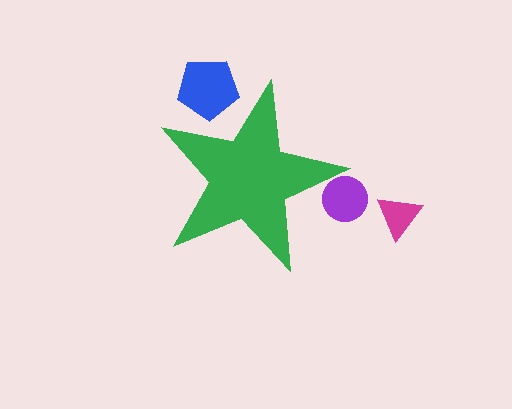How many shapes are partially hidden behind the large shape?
2 shapes are partially hidden.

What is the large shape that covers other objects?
A green star.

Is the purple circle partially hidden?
Yes, the purple circle is partially hidden behind the green star.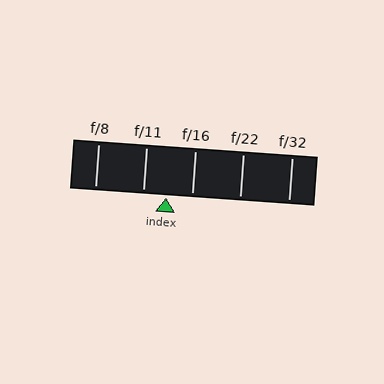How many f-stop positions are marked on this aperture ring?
There are 5 f-stop positions marked.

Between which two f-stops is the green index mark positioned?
The index mark is between f/11 and f/16.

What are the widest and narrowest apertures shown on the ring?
The widest aperture shown is f/8 and the narrowest is f/32.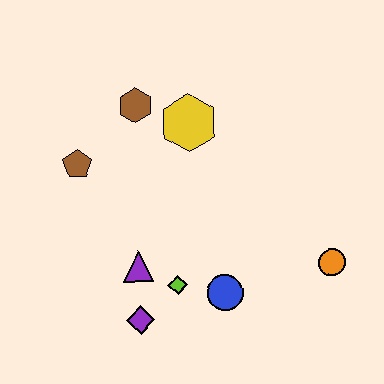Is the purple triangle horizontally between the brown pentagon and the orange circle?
Yes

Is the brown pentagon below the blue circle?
No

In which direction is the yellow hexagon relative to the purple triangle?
The yellow hexagon is above the purple triangle.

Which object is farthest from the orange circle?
The brown pentagon is farthest from the orange circle.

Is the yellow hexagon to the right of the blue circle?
No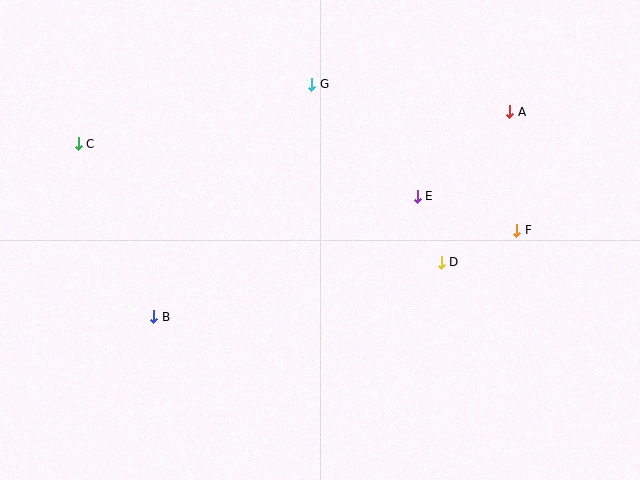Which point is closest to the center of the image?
Point E at (417, 196) is closest to the center.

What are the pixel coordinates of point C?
Point C is at (78, 144).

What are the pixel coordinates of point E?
Point E is at (417, 196).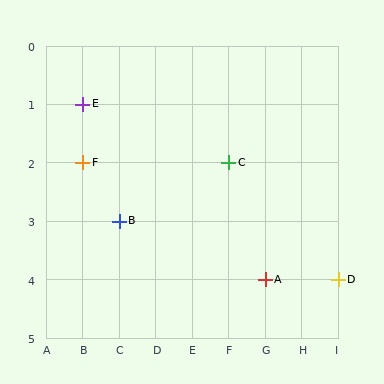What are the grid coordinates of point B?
Point B is at grid coordinates (C, 3).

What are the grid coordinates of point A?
Point A is at grid coordinates (G, 4).